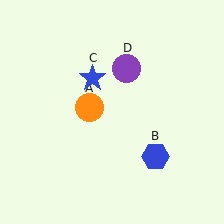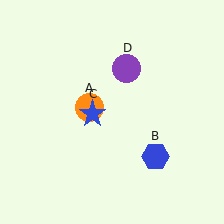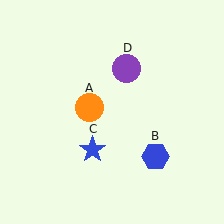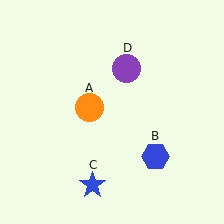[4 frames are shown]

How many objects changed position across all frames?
1 object changed position: blue star (object C).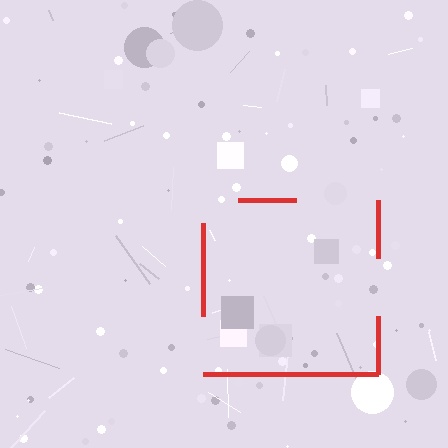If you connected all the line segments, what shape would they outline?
They would outline a square.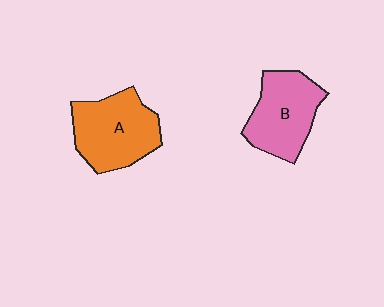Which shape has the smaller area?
Shape B (pink).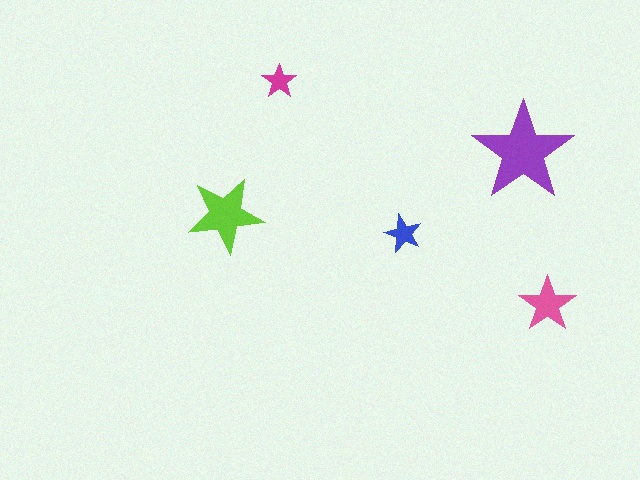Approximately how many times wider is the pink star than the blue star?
About 1.5 times wider.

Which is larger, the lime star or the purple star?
The purple one.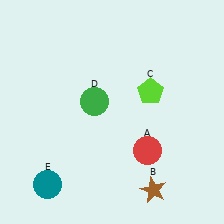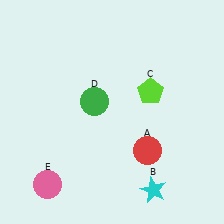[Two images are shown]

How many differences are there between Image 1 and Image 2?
There are 2 differences between the two images.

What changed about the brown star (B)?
In Image 1, B is brown. In Image 2, it changed to cyan.